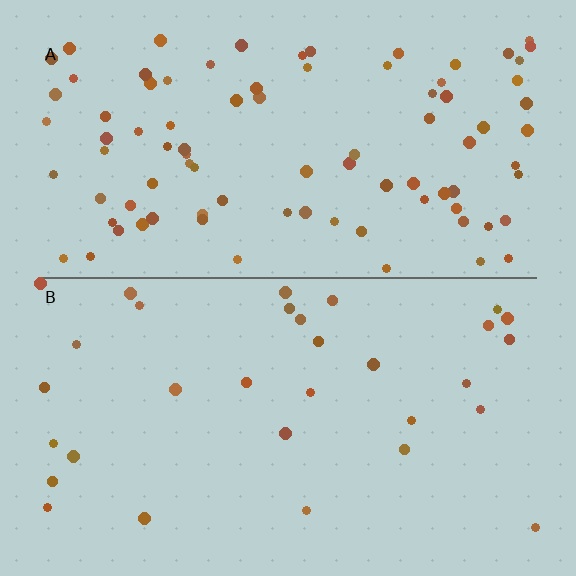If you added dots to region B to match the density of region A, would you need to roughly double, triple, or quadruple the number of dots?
Approximately triple.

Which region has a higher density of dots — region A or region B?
A (the top).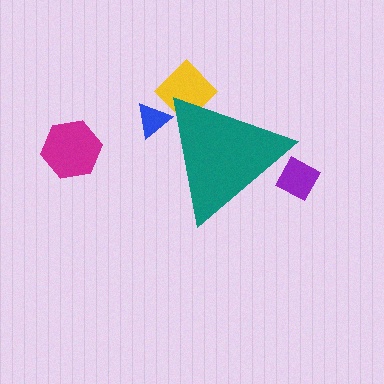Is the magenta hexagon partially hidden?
No, the magenta hexagon is fully visible.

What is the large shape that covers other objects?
A teal triangle.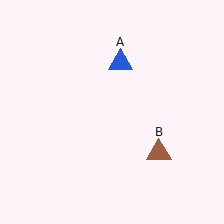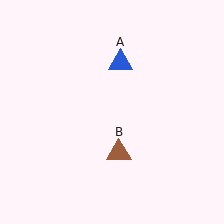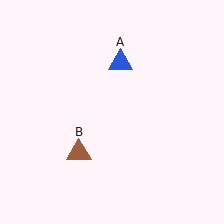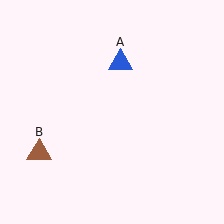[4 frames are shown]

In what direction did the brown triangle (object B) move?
The brown triangle (object B) moved left.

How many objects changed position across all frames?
1 object changed position: brown triangle (object B).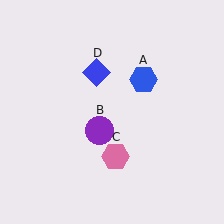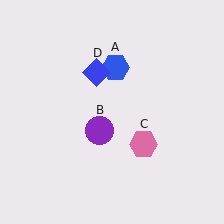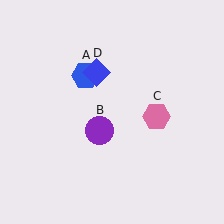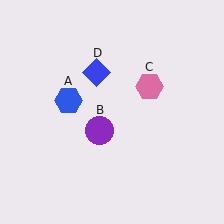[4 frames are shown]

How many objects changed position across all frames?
2 objects changed position: blue hexagon (object A), pink hexagon (object C).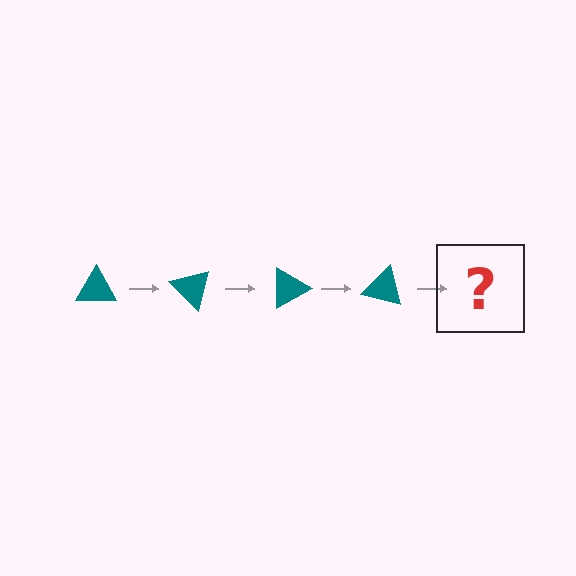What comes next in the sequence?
The next element should be a teal triangle rotated 180 degrees.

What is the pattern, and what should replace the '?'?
The pattern is that the triangle rotates 45 degrees each step. The '?' should be a teal triangle rotated 180 degrees.